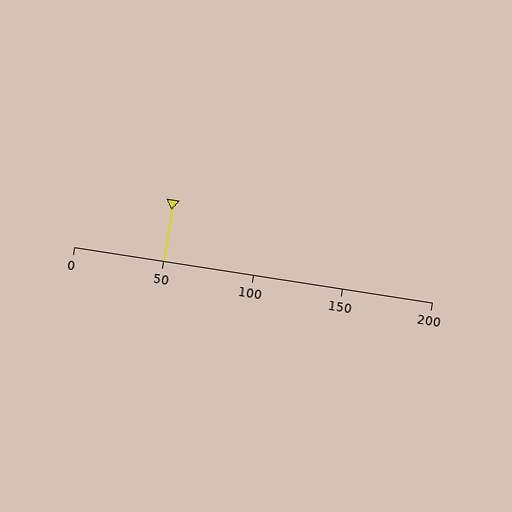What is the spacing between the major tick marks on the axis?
The major ticks are spaced 50 apart.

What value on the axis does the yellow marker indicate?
The marker indicates approximately 50.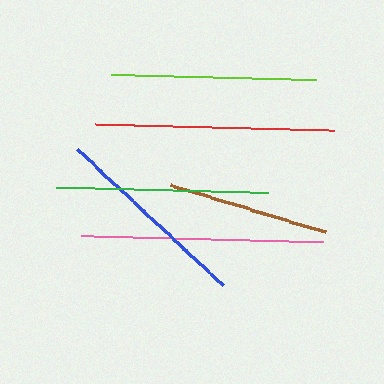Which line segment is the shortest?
The brown line is the shortest at approximately 161 pixels.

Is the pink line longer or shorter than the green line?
The pink line is longer than the green line.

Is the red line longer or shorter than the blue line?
The red line is longer than the blue line.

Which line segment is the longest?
The pink line is the longest at approximately 242 pixels.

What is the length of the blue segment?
The blue segment is approximately 199 pixels long.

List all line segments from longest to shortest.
From longest to shortest: pink, red, green, lime, blue, brown.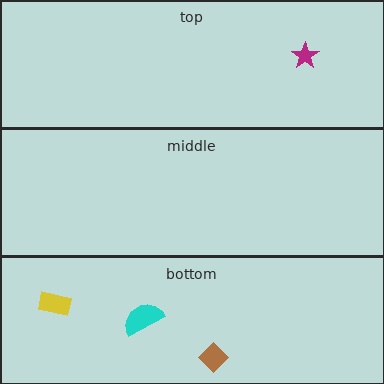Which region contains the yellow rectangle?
The bottom region.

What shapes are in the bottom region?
The brown diamond, the yellow rectangle, the cyan semicircle.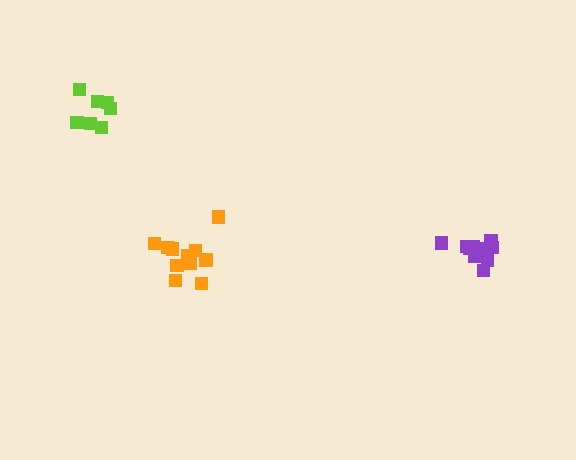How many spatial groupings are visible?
There are 3 spatial groupings.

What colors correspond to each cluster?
The clusters are colored: orange, purple, lime.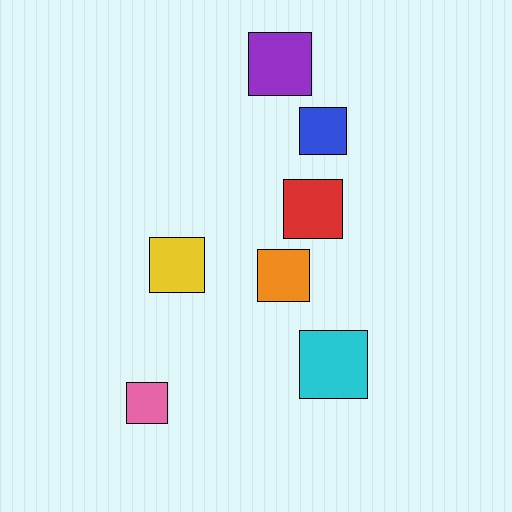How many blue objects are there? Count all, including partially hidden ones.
There is 1 blue object.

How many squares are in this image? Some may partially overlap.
There are 7 squares.